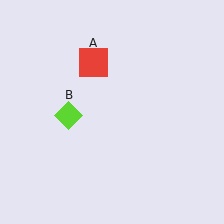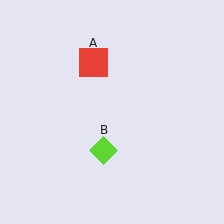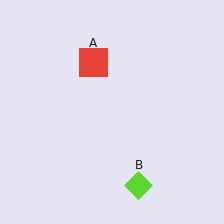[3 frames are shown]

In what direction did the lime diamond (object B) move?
The lime diamond (object B) moved down and to the right.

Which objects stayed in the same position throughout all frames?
Red square (object A) remained stationary.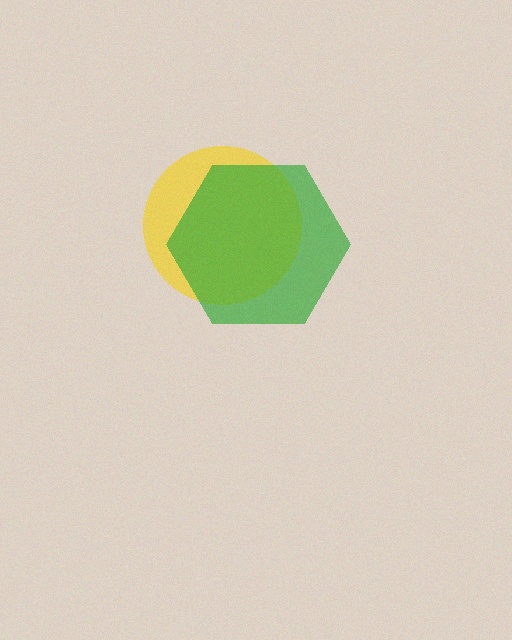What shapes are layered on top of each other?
The layered shapes are: a yellow circle, a green hexagon.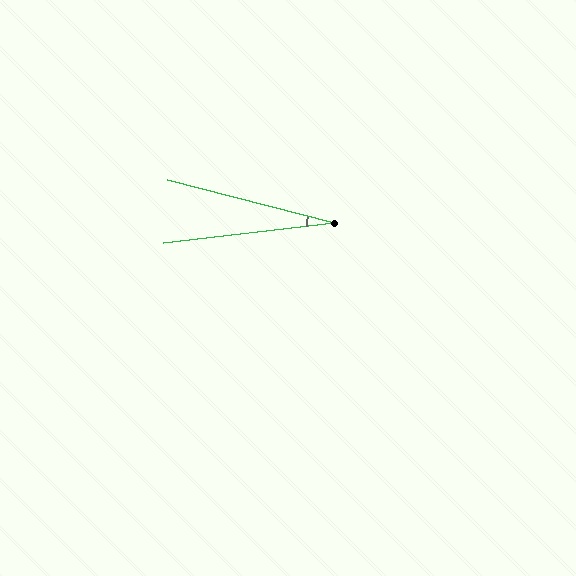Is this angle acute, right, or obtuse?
It is acute.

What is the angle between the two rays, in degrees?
Approximately 21 degrees.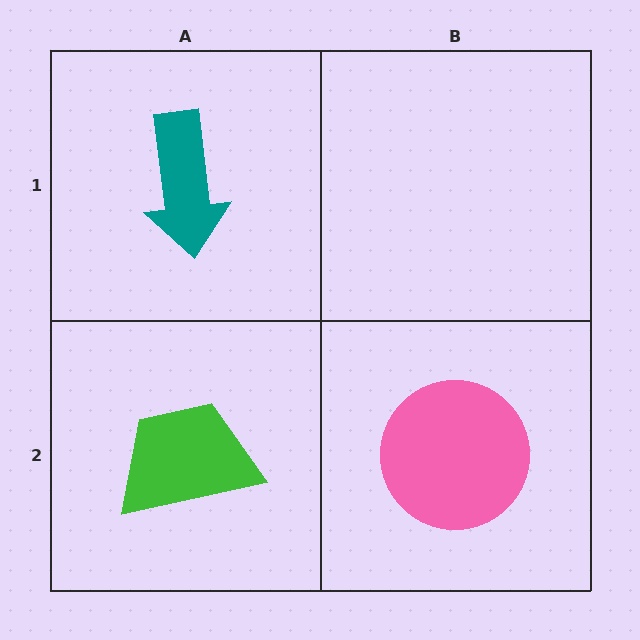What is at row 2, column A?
A green trapezoid.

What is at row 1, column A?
A teal arrow.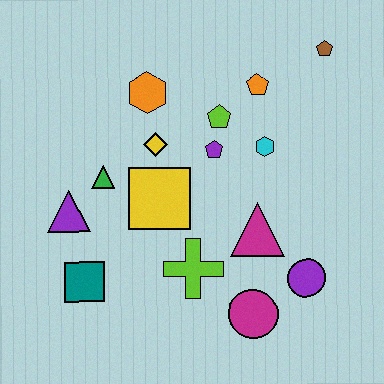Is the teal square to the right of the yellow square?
No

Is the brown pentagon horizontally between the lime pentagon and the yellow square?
No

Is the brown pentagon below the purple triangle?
No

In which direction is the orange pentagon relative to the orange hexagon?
The orange pentagon is to the right of the orange hexagon.